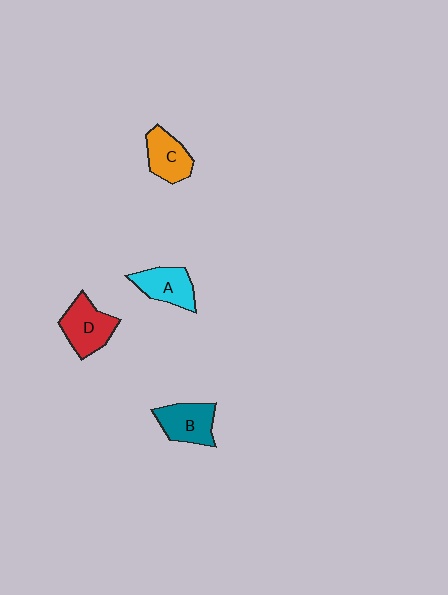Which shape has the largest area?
Shape D (red).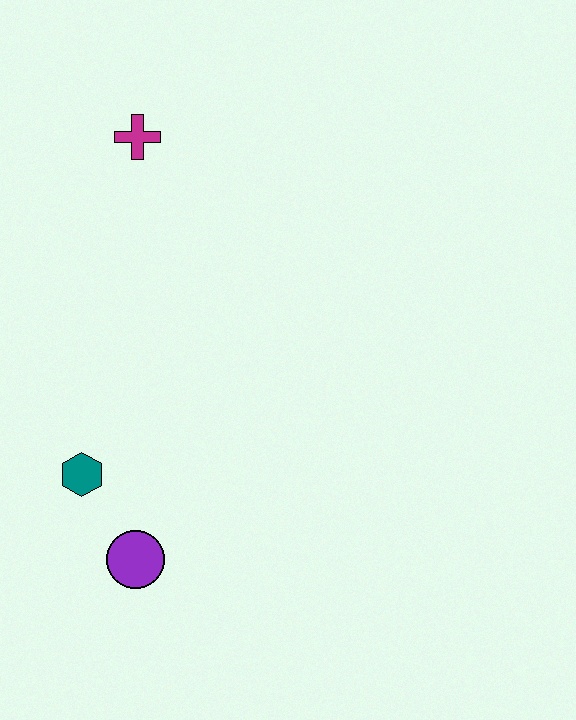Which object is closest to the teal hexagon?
The purple circle is closest to the teal hexagon.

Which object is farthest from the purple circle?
The magenta cross is farthest from the purple circle.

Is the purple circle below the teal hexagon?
Yes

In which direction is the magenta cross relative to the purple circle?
The magenta cross is above the purple circle.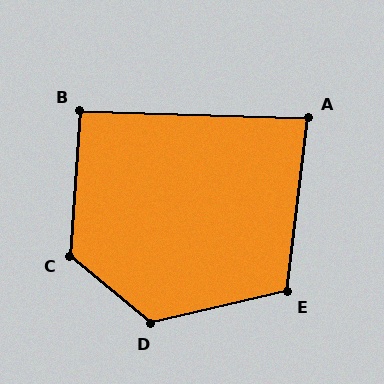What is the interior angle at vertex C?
Approximately 126 degrees (obtuse).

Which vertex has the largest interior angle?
D, at approximately 127 degrees.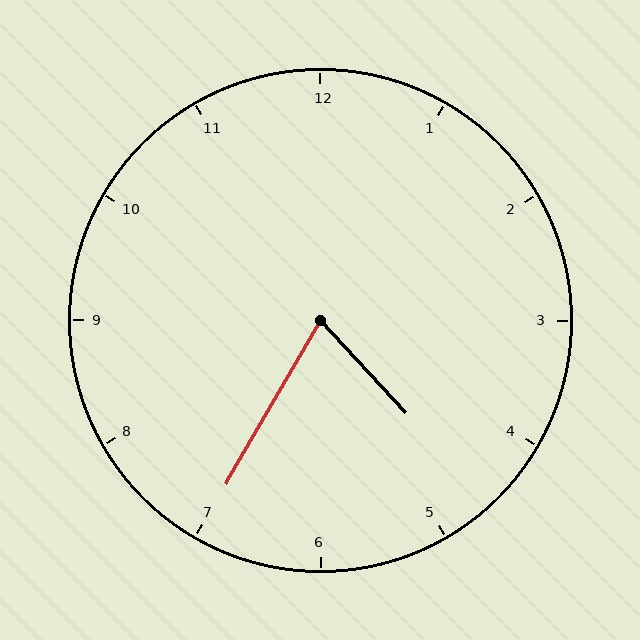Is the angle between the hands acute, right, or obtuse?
It is acute.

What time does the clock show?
4:35.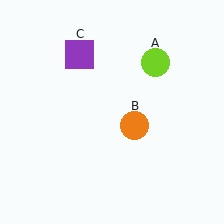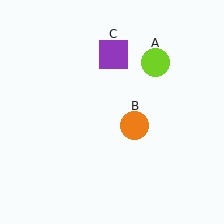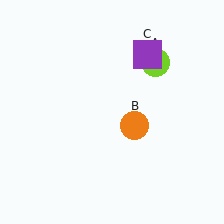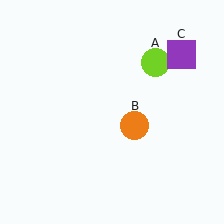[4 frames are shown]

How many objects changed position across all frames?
1 object changed position: purple square (object C).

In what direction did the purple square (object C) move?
The purple square (object C) moved right.